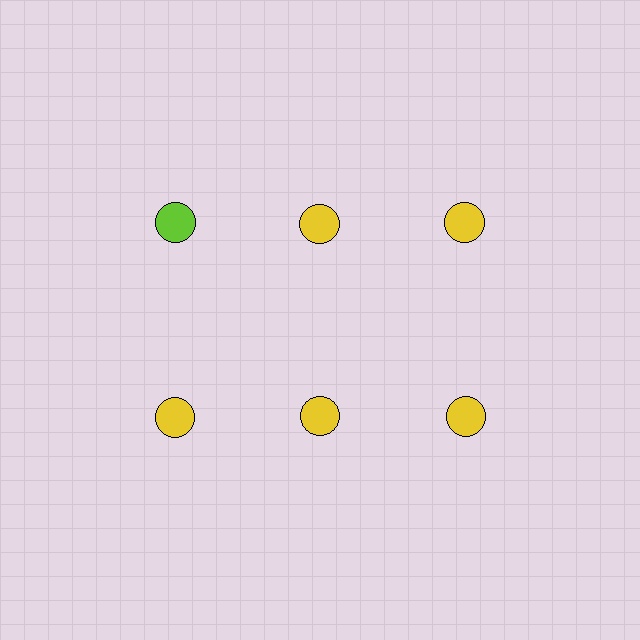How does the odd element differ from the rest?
It has a different color: lime instead of yellow.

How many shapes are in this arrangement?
There are 6 shapes arranged in a grid pattern.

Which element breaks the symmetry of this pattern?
The lime circle in the top row, leftmost column breaks the symmetry. All other shapes are yellow circles.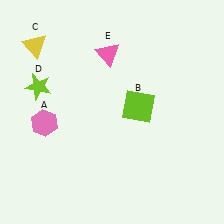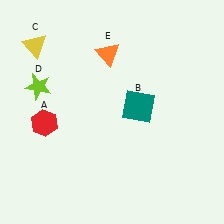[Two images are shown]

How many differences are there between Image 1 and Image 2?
There are 3 differences between the two images.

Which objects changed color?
A changed from pink to red. B changed from lime to teal. E changed from pink to orange.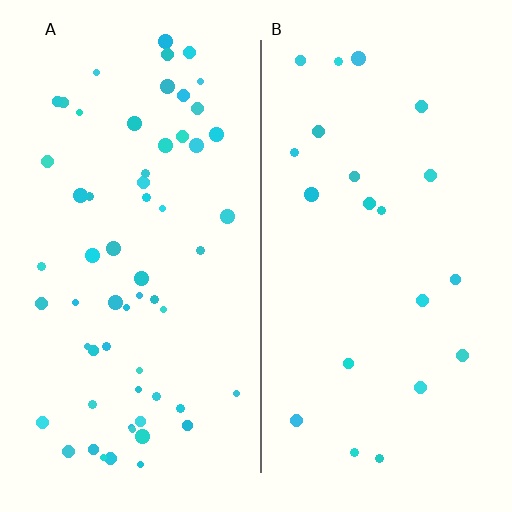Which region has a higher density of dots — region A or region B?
A (the left).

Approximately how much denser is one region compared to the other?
Approximately 2.9× — region A over region B.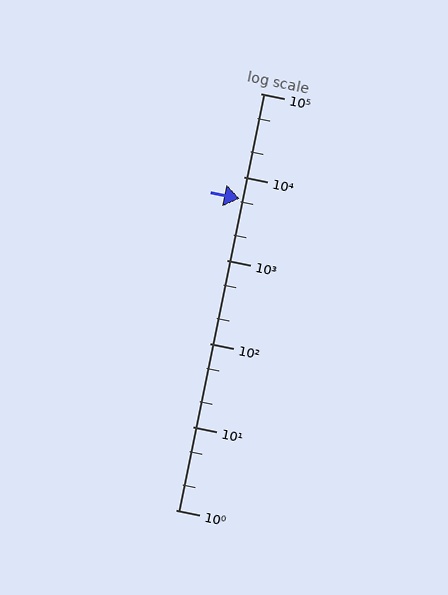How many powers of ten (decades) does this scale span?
The scale spans 5 decades, from 1 to 100000.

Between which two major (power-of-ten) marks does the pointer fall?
The pointer is between 1000 and 10000.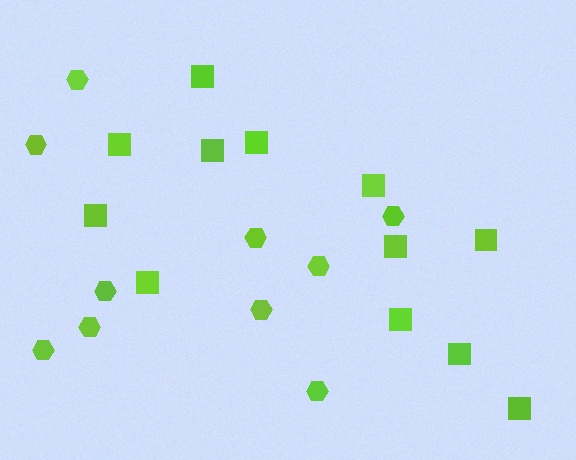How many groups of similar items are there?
There are 2 groups: one group of squares (12) and one group of hexagons (10).